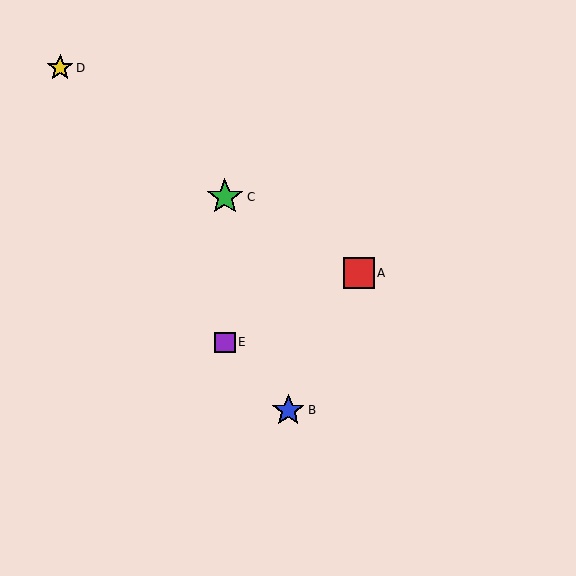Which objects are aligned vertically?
Objects C, E are aligned vertically.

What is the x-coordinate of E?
Object E is at x≈225.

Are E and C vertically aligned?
Yes, both are at x≈225.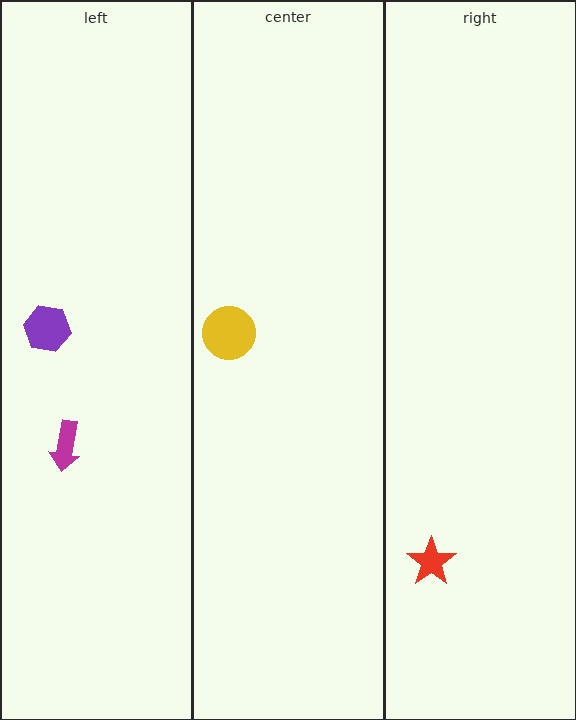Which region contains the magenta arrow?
The left region.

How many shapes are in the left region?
2.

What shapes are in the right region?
The red star.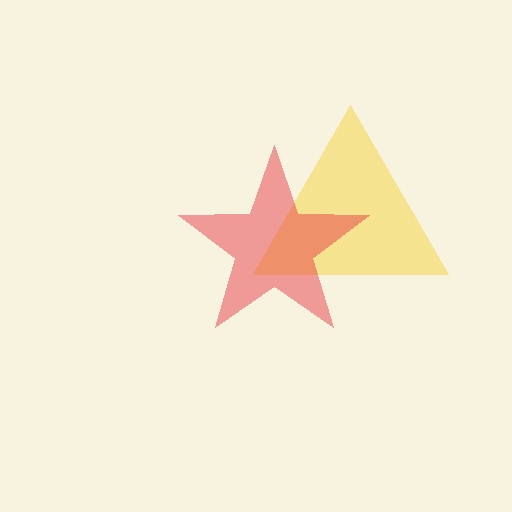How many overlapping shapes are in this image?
There are 2 overlapping shapes in the image.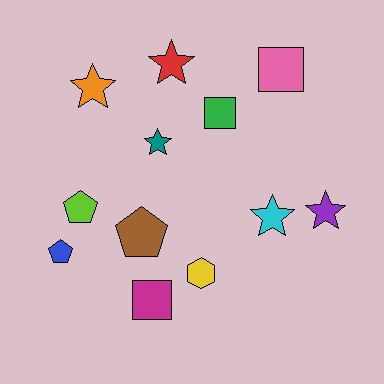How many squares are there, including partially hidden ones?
There are 3 squares.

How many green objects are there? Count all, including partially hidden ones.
There is 1 green object.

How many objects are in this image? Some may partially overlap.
There are 12 objects.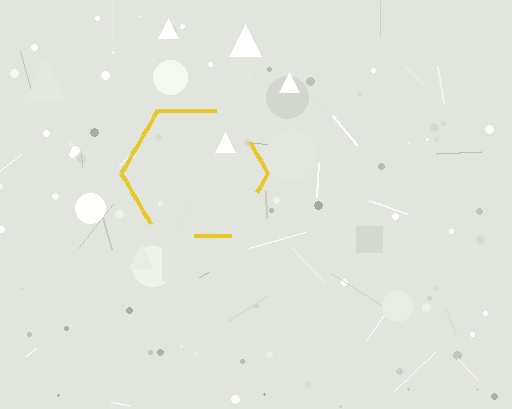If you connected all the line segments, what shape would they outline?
They would outline a hexagon.